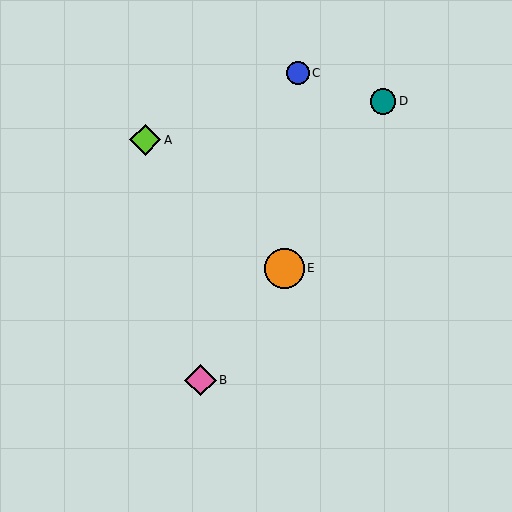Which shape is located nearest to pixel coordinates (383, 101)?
The teal circle (labeled D) at (383, 101) is nearest to that location.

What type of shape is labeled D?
Shape D is a teal circle.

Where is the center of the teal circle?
The center of the teal circle is at (383, 101).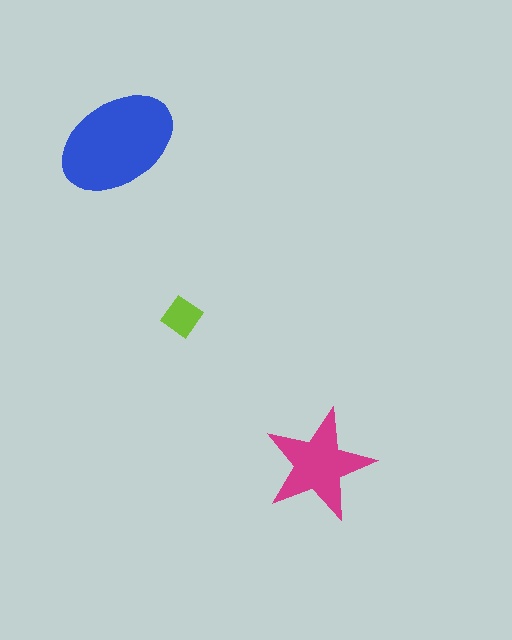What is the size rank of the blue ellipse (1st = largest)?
1st.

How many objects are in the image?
There are 3 objects in the image.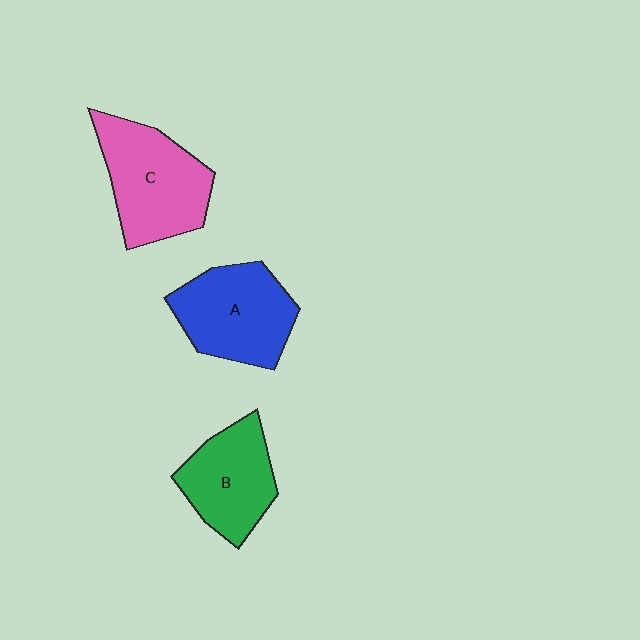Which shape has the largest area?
Shape C (pink).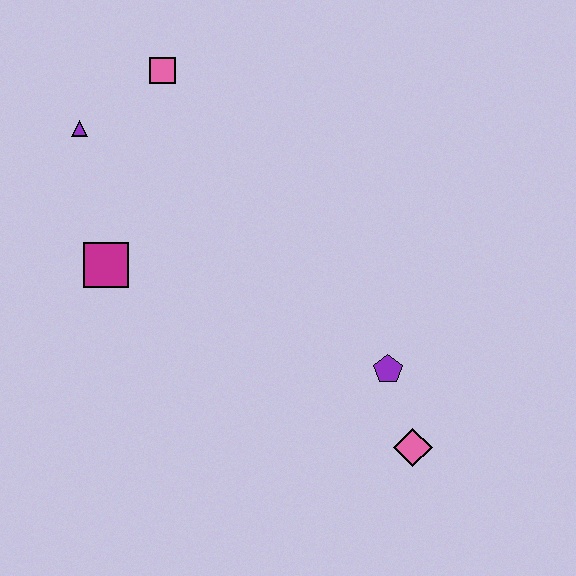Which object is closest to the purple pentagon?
The pink diamond is closest to the purple pentagon.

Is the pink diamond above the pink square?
No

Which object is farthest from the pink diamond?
The purple triangle is farthest from the pink diamond.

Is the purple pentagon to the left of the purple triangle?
No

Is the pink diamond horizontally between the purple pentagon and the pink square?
No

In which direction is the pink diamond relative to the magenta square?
The pink diamond is to the right of the magenta square.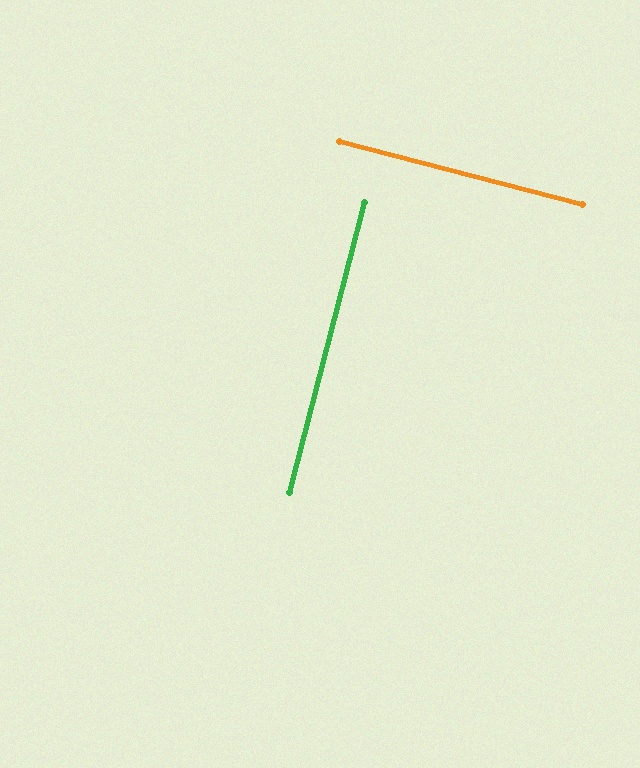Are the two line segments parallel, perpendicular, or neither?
Perpendicular — they meet at approximately 90°.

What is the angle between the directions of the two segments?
Approximately 90 degrees.